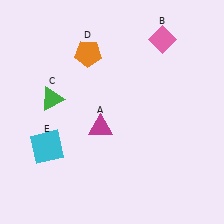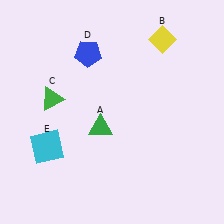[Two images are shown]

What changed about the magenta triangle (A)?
In Image 1, A is magenta. In Image 2, it changed to green.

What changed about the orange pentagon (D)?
In Image 1, D is orange. In Image 2, it changed to blue.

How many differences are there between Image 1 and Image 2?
There are 3 differences between the two images.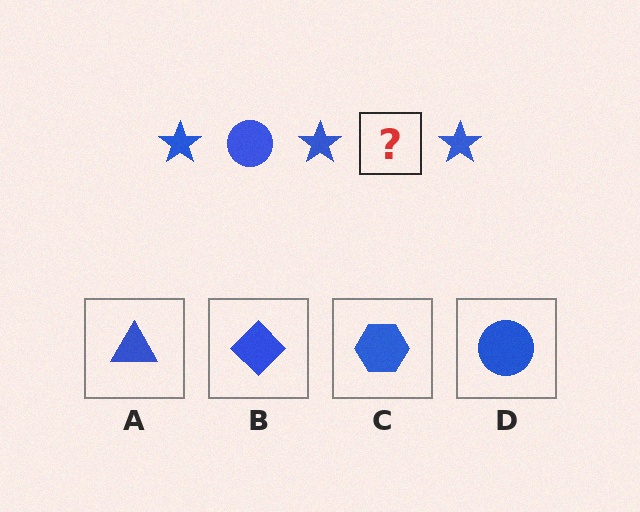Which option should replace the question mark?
Option D.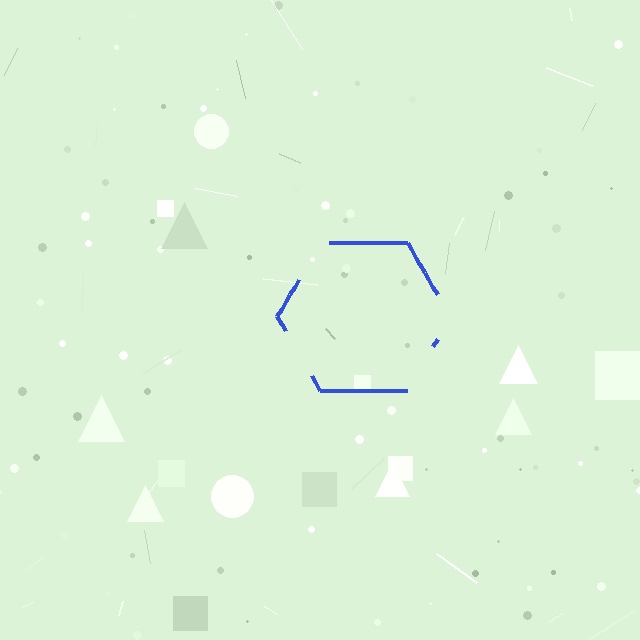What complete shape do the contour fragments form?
The contour fragments form a hexagon.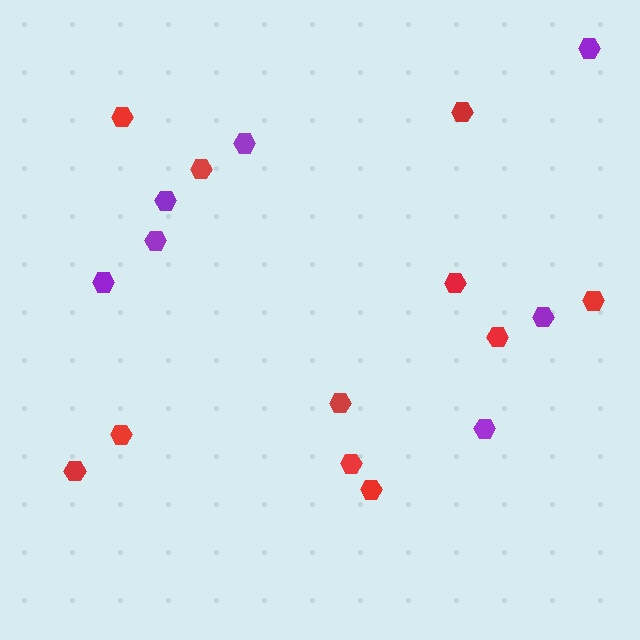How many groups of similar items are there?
There are 2 groups: one group of red hexagons (11) and one group of purple hexagons (7).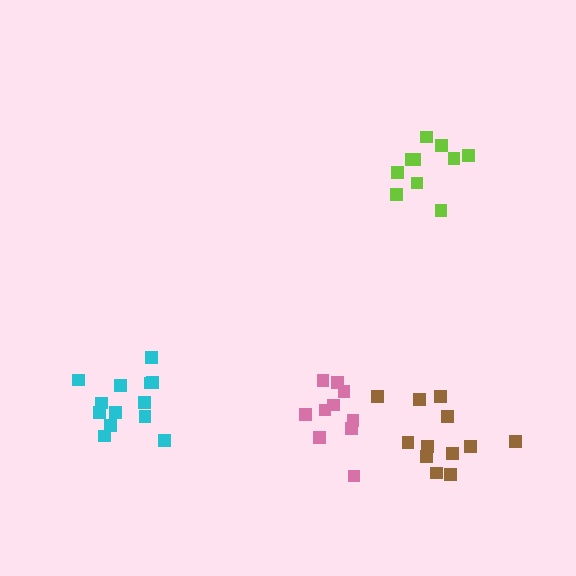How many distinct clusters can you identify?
There are 4 distinct clusters.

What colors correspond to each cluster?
The clusters are colored: cyan, pink, brown, lime.